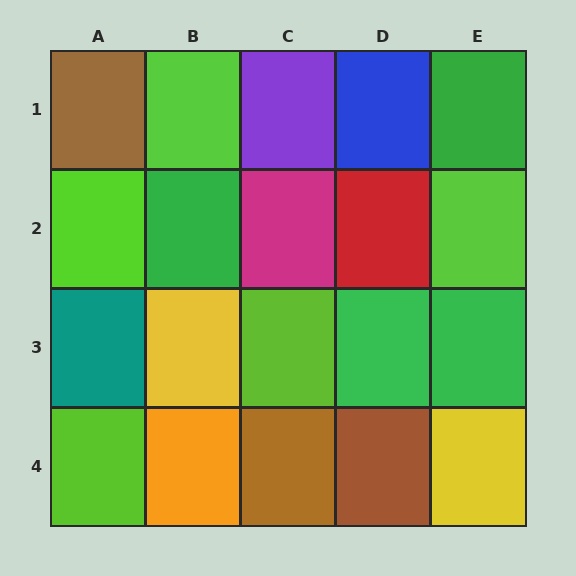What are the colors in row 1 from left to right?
Brown, lime, purple, blue, green.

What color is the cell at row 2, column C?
Magenta.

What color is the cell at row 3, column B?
Yellow.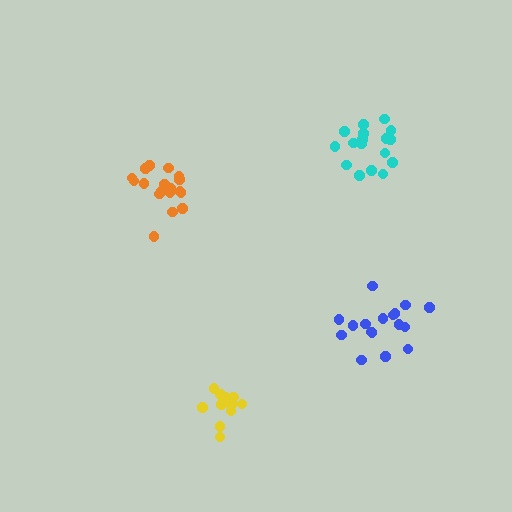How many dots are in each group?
Group 1: 17 dots, Group 2: 17 dots, Group 3: 12 dots, Group 4: 18 dots (64 total).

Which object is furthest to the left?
The orange cluster is leftmost.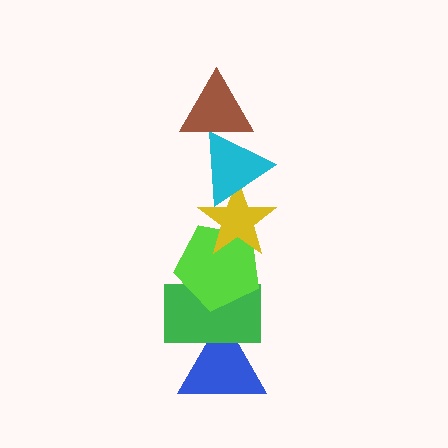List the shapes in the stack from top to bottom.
From top to bottom: the brown triangle, the cyan triangle, the yellow star, the lime pentagon, the green rectangle, the blue triangle.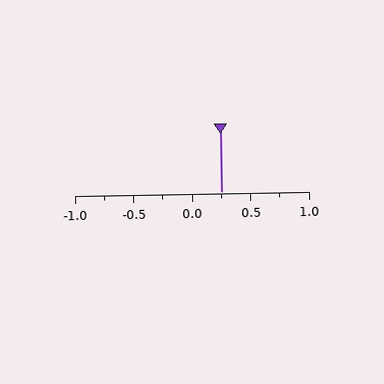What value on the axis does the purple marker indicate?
The marker indicates approximately 0.25.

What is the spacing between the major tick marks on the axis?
The major ticks are spaced 0.5 apart.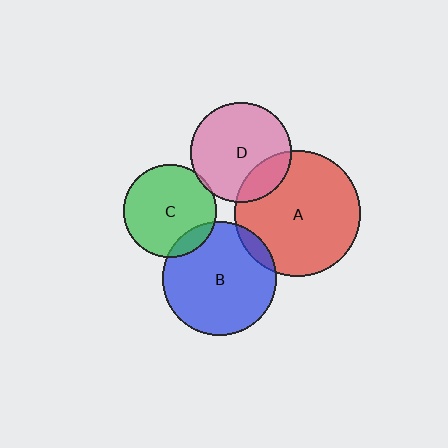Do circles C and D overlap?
Yes.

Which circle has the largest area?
Circle A (red).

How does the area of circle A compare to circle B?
Approximately 1.2 times.